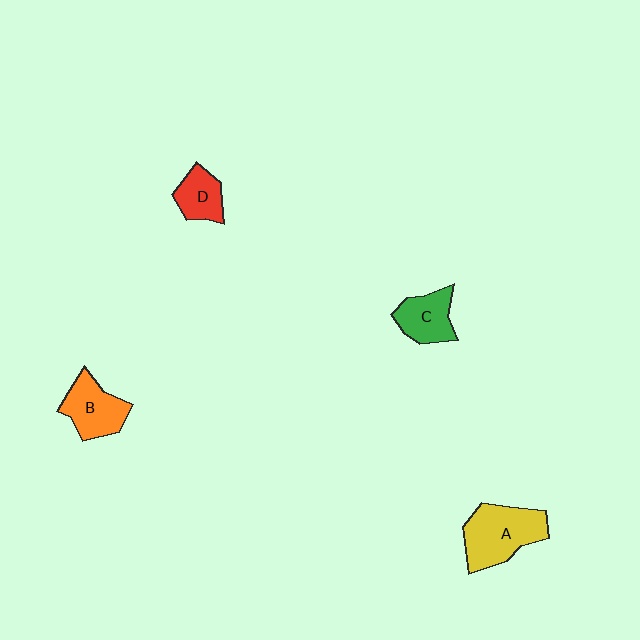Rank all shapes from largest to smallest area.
From largest to smallest: A (yellow), B (orange), C (green), D (red).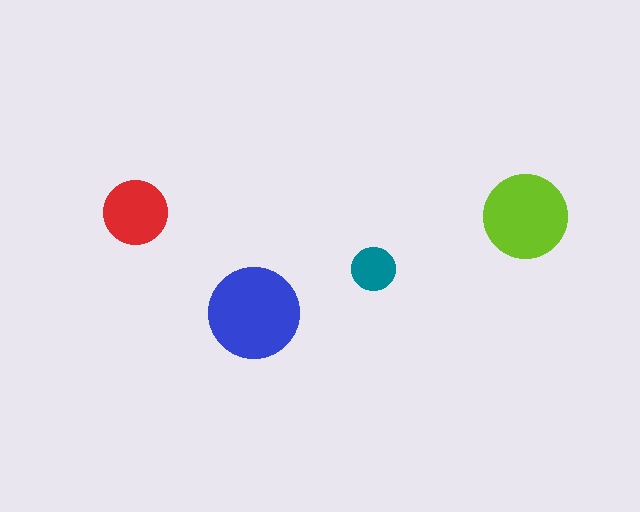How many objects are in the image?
There are 4 objects in the image.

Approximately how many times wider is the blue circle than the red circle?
About 1.5 times wider.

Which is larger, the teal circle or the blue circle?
The blue one.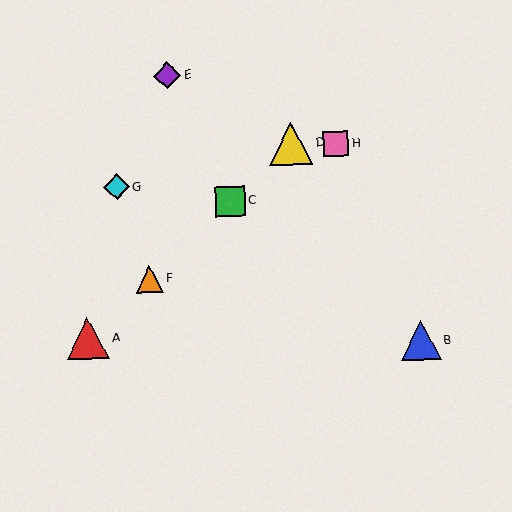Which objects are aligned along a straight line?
Objects A, C, D, F are aligned along a straight line.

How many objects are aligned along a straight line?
4 objects (A, C, D, F) are aligned along a straight line.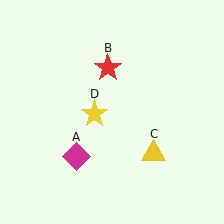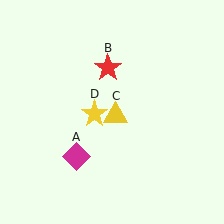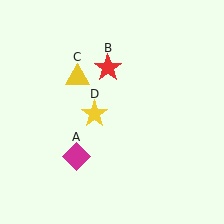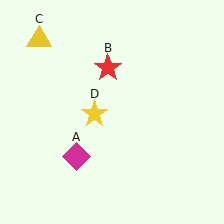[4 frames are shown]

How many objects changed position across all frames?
1 object changed position: yellow triangle (object C).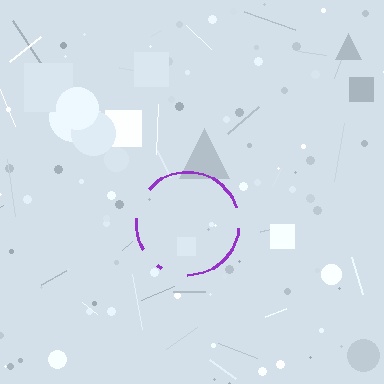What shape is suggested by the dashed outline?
The dashed outline suggests a circle.